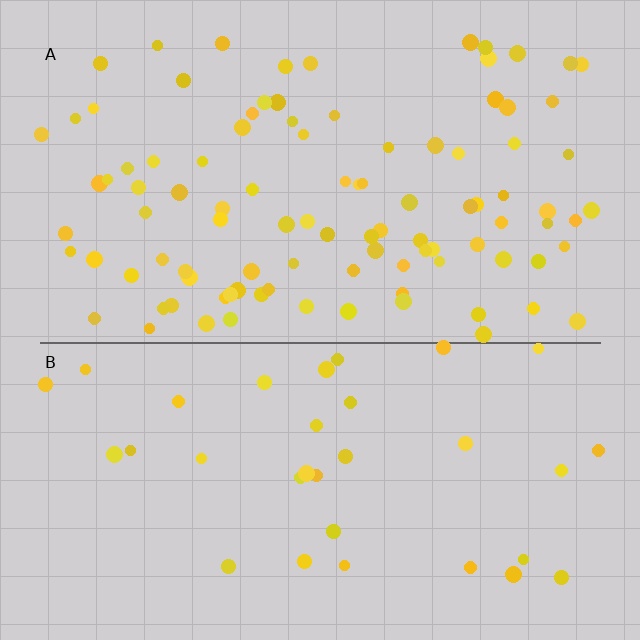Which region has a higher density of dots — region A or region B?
A (the top).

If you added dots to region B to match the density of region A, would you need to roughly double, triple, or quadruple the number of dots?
Approximately triple.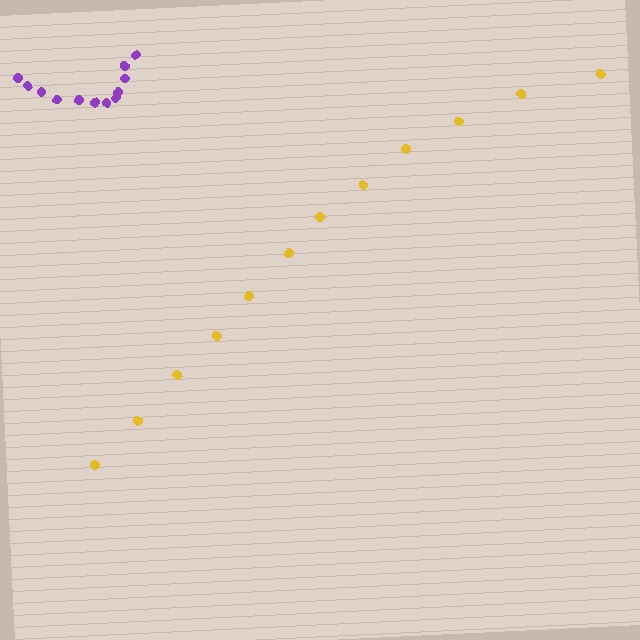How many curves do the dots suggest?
There are 2 distinct paths.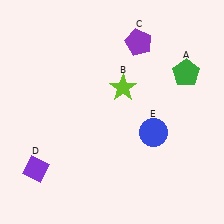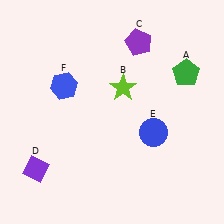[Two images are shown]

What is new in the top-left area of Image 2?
A blue hexagon (F) was added in the top-left area of Image 2.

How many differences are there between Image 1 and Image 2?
There is 1 difference between the two images.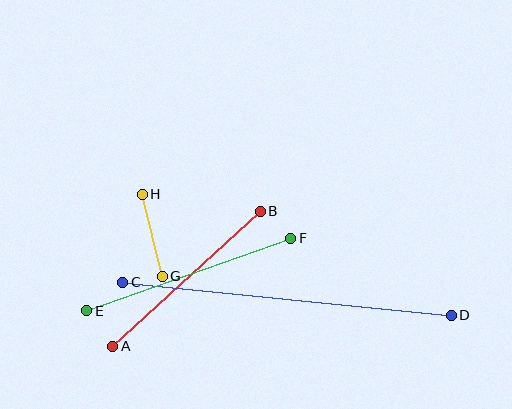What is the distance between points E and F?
The distance is approximately 217 pixels.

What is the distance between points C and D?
The distance is approximately 330 pixels.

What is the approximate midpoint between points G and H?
The midpoint is at approximately (152, 235) pixels.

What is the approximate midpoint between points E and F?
The midpoint is at approximately (189, 275) pixels.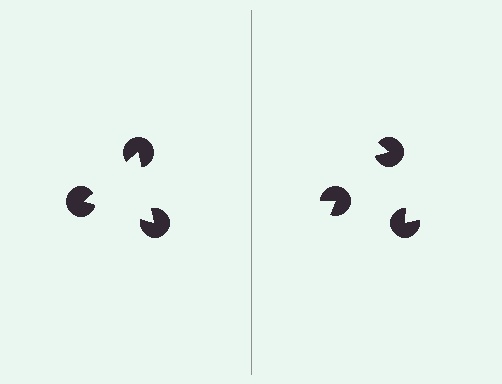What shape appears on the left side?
An illusory triangle.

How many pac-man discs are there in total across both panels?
6 — 3 on each side.